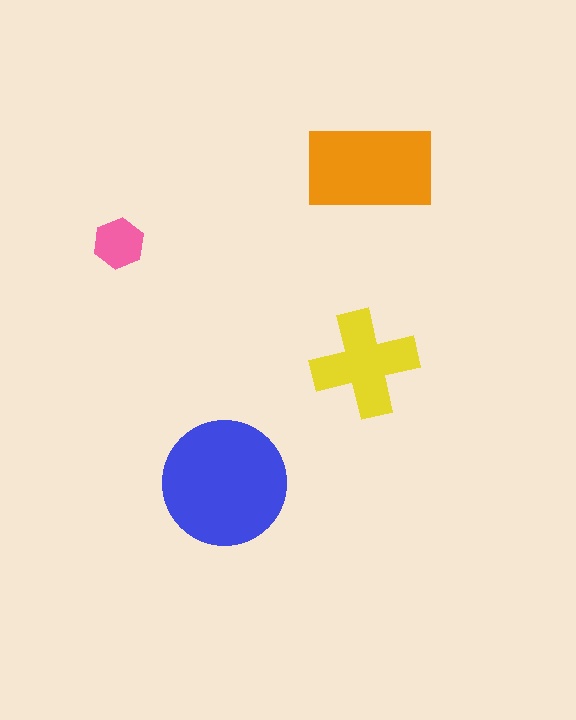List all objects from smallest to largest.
The pink hexagon, the yellow cross, the orange rectangle, the blue circle.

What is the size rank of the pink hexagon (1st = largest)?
4th.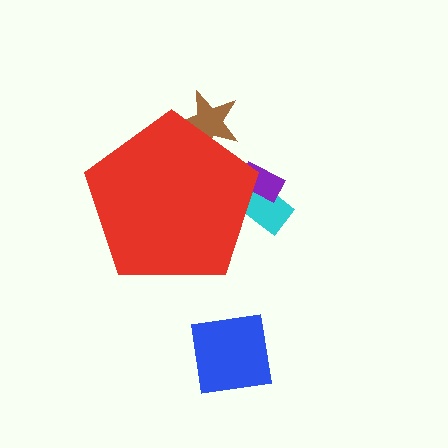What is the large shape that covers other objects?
A red pentagon.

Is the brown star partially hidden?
Yes, the brown star is partially hidden behind the red pentagon.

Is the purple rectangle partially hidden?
Yes, the purple rectangle is partially hidden behind the red pentagon.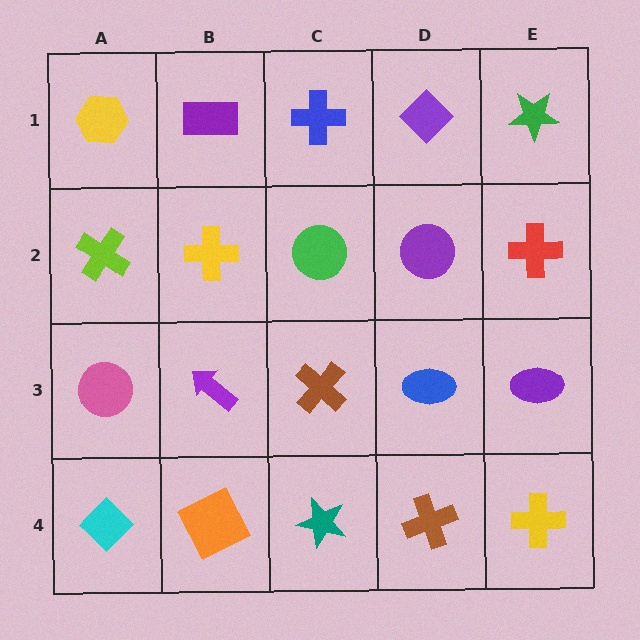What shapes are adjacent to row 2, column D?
A purple diamond (row 1, column D), a blue ellipse (row 3, column D), a green circle (row 2, column C), a red cross (row 2, column E).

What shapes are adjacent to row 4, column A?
A pink circle (row 3, column A), an orange square (row 4, column B).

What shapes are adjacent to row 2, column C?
A blue cross (row 1, column C), a brown cross (row 3, column C), a yellow cross (row 2, column B), a purple circle (row 2, column D).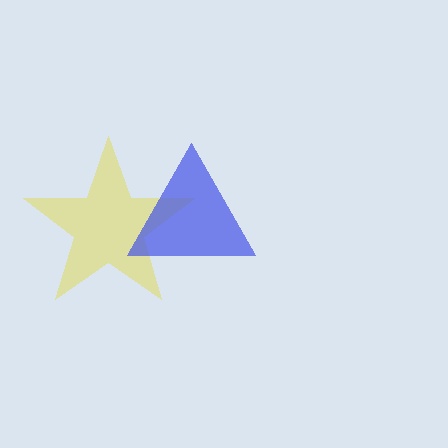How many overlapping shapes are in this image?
There are 2 overlapping shapes in the image.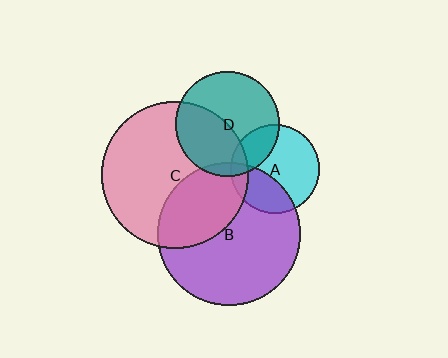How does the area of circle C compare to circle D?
Approximately 2.0 times.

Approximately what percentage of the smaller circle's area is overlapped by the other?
Approximately 25%.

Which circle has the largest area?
Circle C (pink).